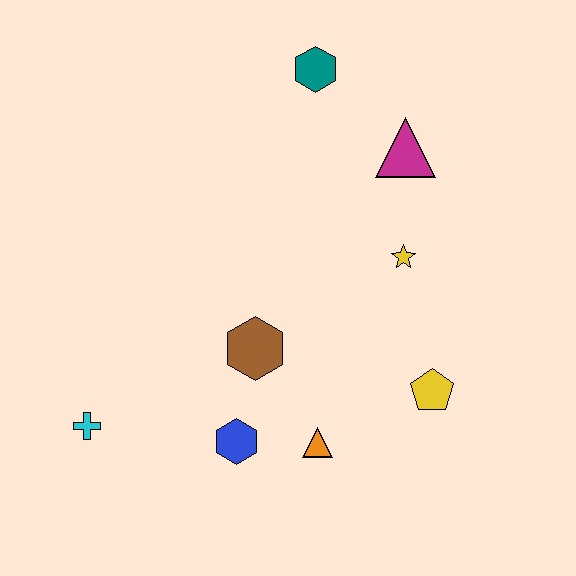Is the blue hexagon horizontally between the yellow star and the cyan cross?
Yes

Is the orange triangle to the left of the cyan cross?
No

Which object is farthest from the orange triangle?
The teal hexagon is farthest from the orange triangle.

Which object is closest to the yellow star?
The magenta triangle is closest to the yellow star.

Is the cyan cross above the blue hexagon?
Yes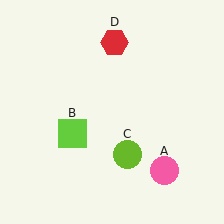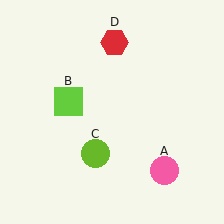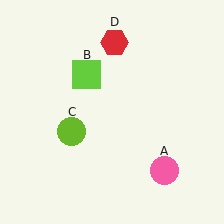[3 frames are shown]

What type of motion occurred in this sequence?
The lime square (object B), lime circle (object C) rotated clockwise around the center of the scene.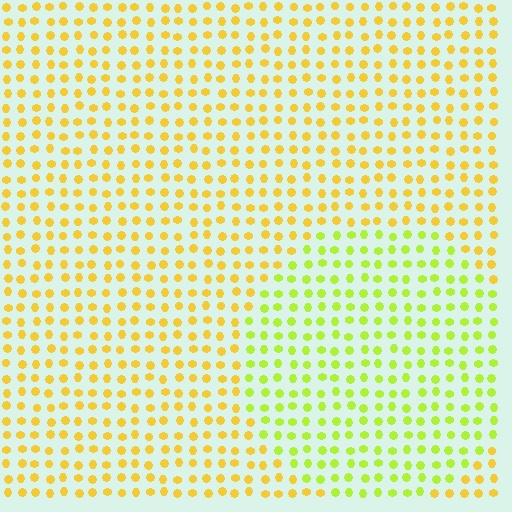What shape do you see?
I see a circle.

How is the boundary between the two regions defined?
The boundary is defined purely by a slight shift in hue (about 36 degrees). Spacing, size, and orientation are identical on both sides.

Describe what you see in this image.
The image is filled with small yellow elements in a uniform arrangement. A circle-shaped region is visible where the elements are tinted to a slightly different hue, forming a subtle color boundary.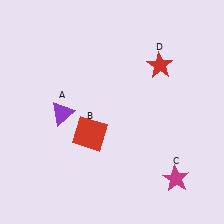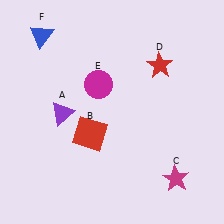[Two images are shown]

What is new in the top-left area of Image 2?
A magenta circle (E) was added in the top-left area of Image 2.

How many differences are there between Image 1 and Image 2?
There are 2 differences between the two images.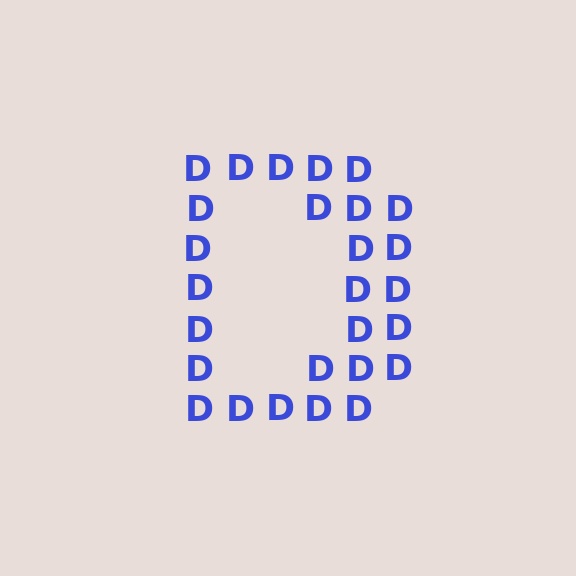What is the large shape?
The large shape is the letter D.